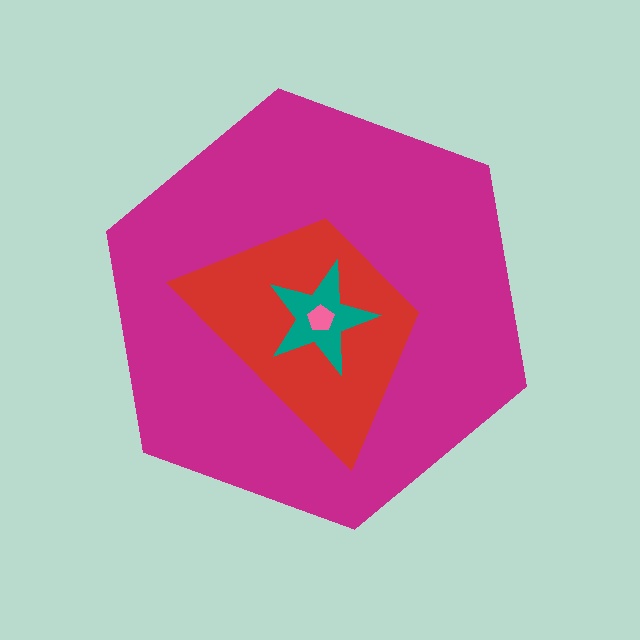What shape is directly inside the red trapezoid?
The teal star.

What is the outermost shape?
The magenta hexagon.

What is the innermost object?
The pink pentagon.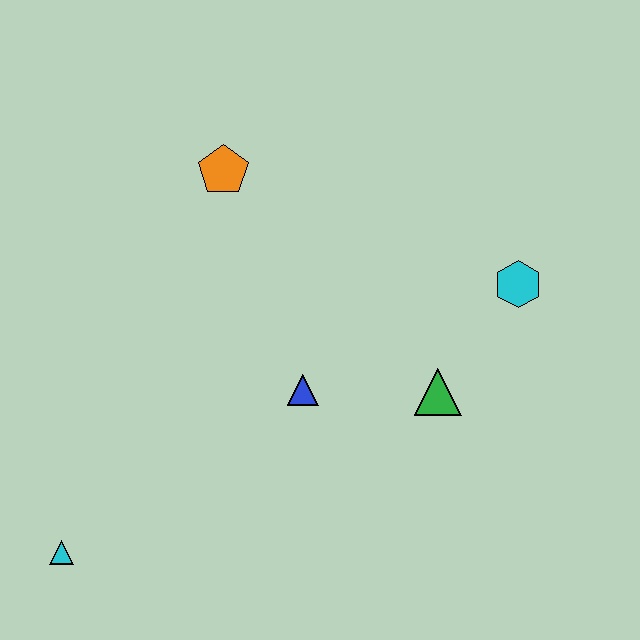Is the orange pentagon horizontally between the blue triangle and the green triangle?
No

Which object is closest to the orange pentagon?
The blue triangle is closest to the orange pentagon.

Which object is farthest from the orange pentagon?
The cyan triangle is farthest from the orange pentagon.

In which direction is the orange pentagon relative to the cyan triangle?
The orange pentagon is above the cyan triangle.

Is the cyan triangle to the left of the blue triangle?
Yes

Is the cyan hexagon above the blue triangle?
Yes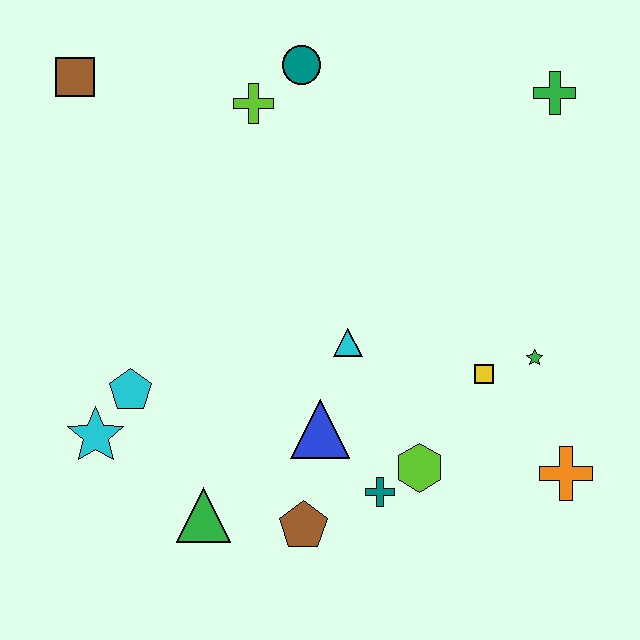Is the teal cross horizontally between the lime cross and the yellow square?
Yes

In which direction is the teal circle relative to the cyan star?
The teal circle is above the cyan star.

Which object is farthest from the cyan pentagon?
The green cross is farthest from the cyan pentagon.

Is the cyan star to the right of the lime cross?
No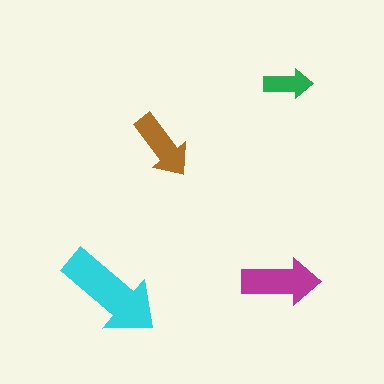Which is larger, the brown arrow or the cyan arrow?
The cyan one.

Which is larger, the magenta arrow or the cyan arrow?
The cyan one.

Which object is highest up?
The green arrow is topmost.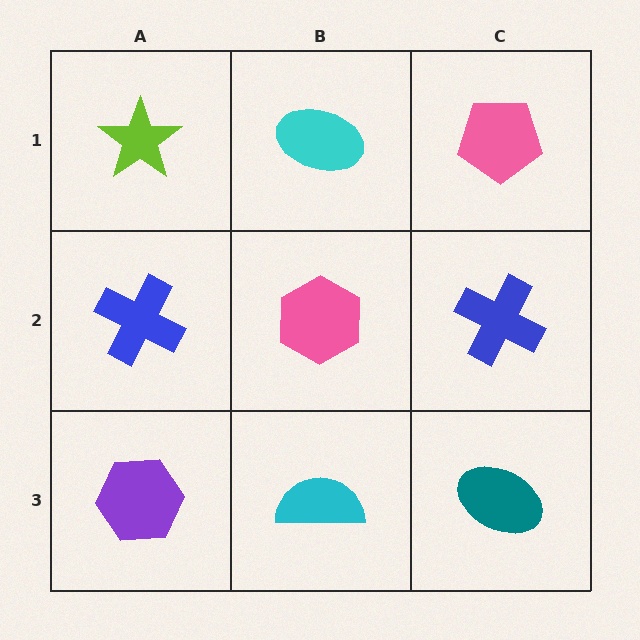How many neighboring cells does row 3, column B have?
3.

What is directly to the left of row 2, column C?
A pink hexagon.